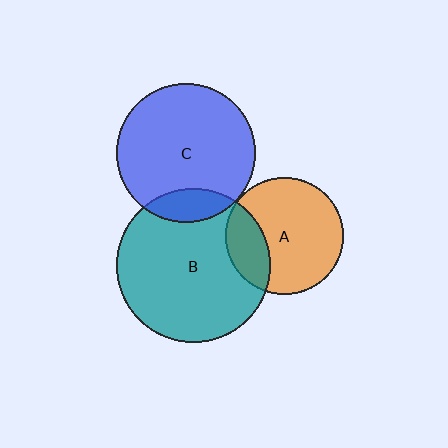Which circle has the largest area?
Circle B (teal).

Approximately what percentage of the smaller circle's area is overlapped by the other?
Approximately 15%.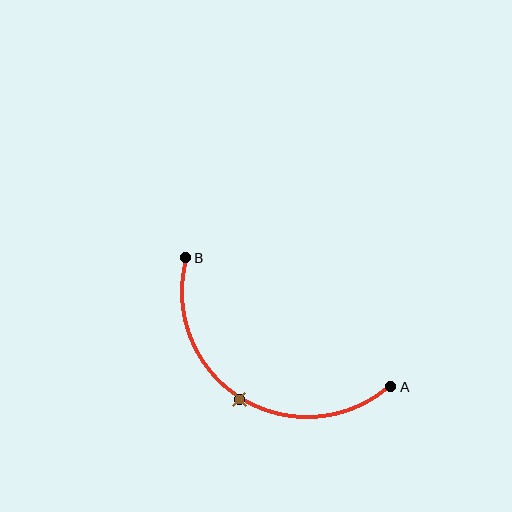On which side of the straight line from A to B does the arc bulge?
The arc bulges below the straight line connecting A and B.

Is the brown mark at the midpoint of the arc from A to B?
Yes. The brown mark lies on the arc at equal arc-length from both A and B — it is the arc midpoint.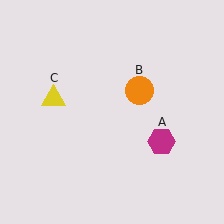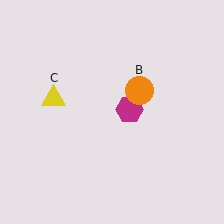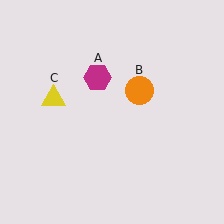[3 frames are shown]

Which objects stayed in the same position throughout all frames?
Orange circle (object B) and yellow triangle (object C) remained stationary.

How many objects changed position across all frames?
1 object changed position: magenta hexagon (object A).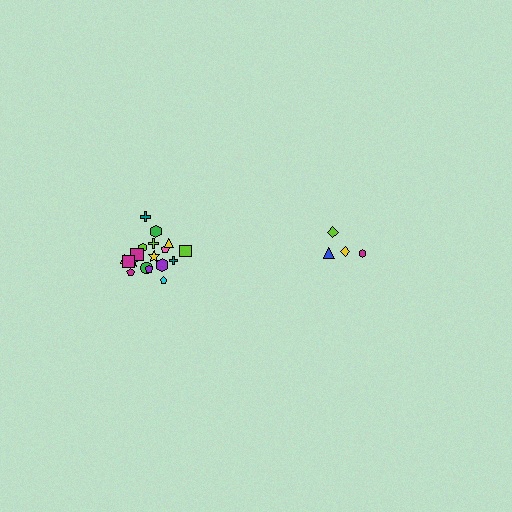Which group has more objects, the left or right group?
The left group.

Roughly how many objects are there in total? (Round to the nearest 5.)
Roughly 20 objects in total.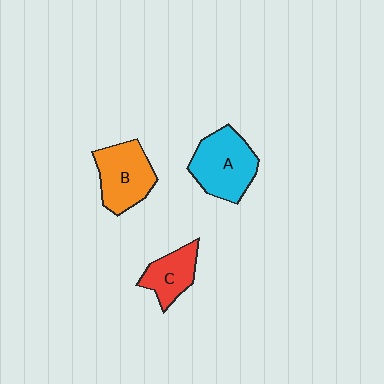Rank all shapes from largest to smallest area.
From largest to smallest: A (cyan), B (orange), C (red).